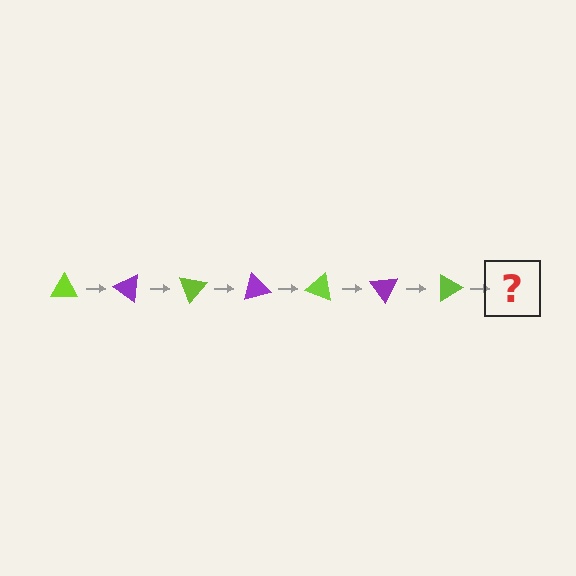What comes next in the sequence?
The next element should be a purple triangle, rotated 245 degrees from the start.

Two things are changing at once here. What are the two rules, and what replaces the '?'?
The two rules are that it rotates 35 degrees each step and the color cycles through lime and purple. The '?' should be a purple triangle, rotated 245 degrees from the start.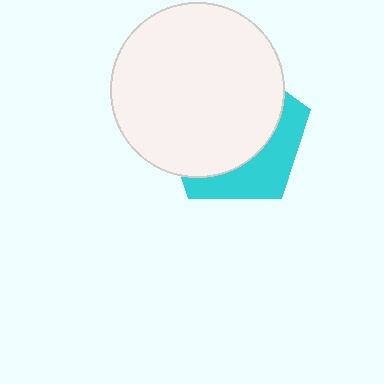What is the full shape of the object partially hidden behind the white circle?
The partially hidden object is a cyan pentagon.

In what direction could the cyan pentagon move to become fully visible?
The cyan pentagon could move toward the lower-right. That would shift it out from behind the white circle entirely.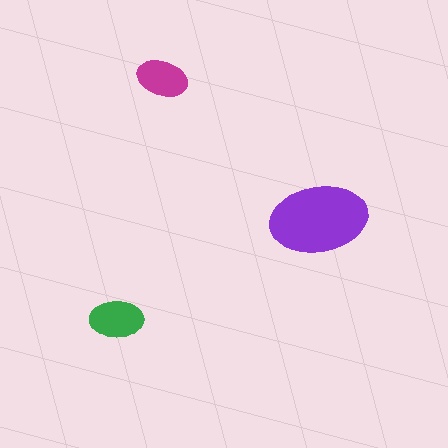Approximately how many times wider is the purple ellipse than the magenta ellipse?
About 2 times wider.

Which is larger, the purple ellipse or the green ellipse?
The purple one.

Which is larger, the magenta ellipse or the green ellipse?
The green one.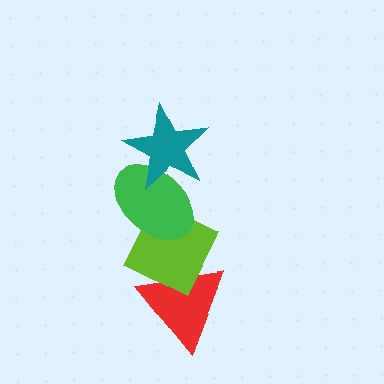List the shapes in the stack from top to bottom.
From top to bottom: the teal star, the green ellipse, the lime diamond, the red triangle.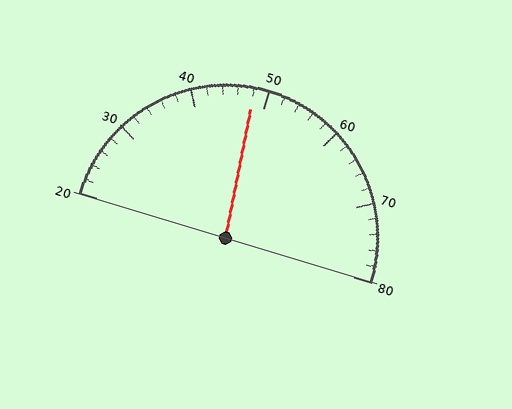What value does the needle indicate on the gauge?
The needle indicates approximately 48.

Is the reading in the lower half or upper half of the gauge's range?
The reading is in the lower half of the range (20 to 80).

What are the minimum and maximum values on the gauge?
The gauge ranges from 20 to 80.